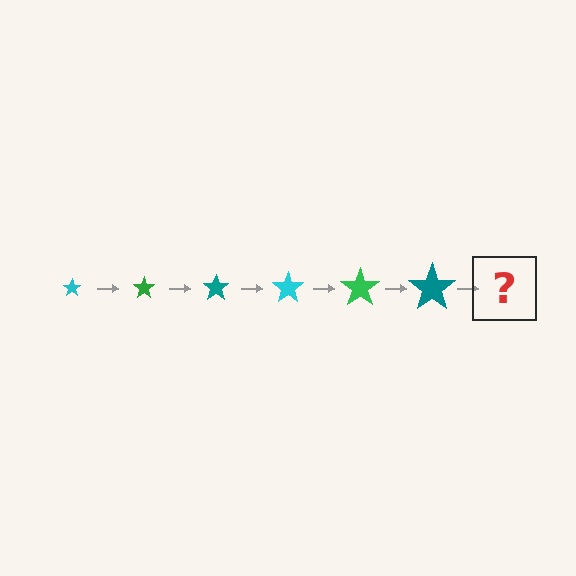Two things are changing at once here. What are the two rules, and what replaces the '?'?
The two rules are that the star grows larger each step and the color cycles through cyan, green, and teal. The '?' should be a cyan star, larger than the previous one.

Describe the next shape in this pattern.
It should be a cyan star, larger than the previous one.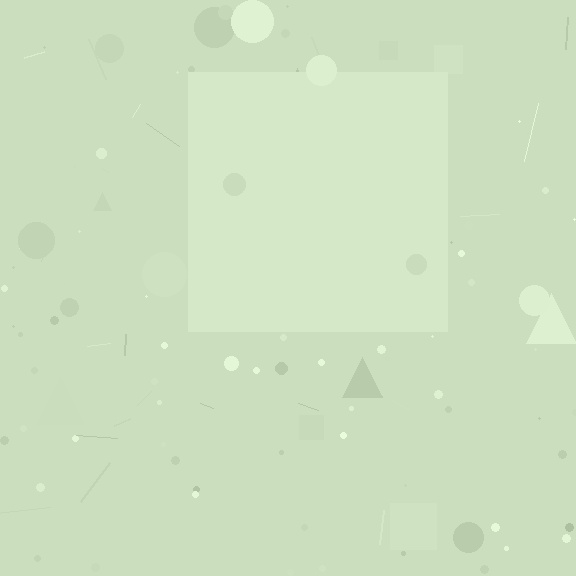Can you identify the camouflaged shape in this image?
The camouflaged shape is a square.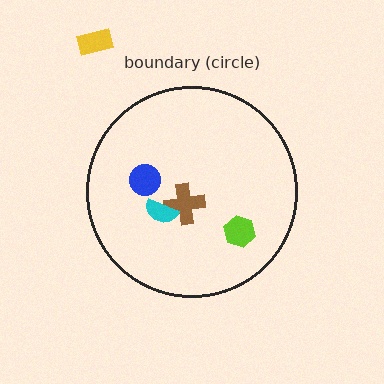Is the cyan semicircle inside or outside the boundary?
Inside.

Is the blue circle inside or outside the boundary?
Inside.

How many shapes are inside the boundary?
4 inside, 1 outside.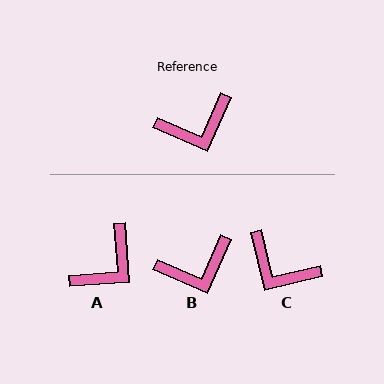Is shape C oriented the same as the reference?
No, it is off by about 53 degrees.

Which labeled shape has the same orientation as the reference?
B.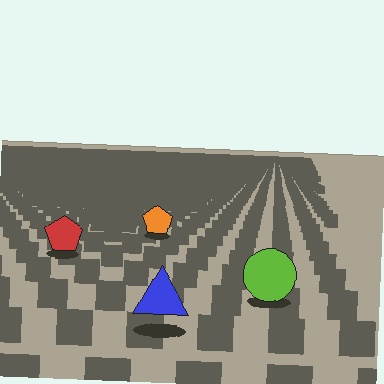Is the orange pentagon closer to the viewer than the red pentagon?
No. The red pentagon is closer — you can tell from the texture gradient: the ground texture is coarser near it.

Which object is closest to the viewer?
The blue triangle is closest. The texture marks near it are larger and more spread out.